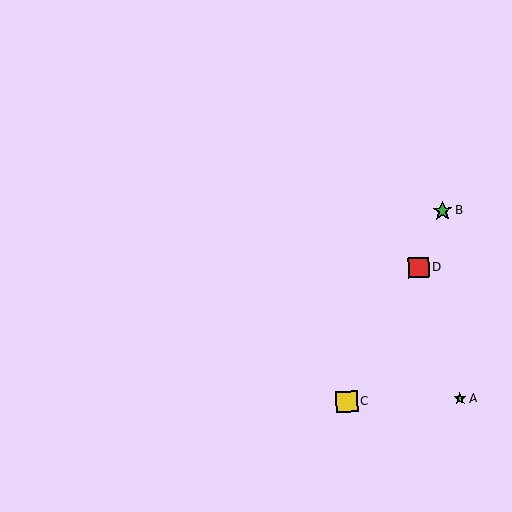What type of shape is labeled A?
Shape A is a lime star.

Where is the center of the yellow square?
The center of the yellow square is at (347, 401).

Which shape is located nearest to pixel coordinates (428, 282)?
The red square (labeled D) at (419, 268) is nearest to that location.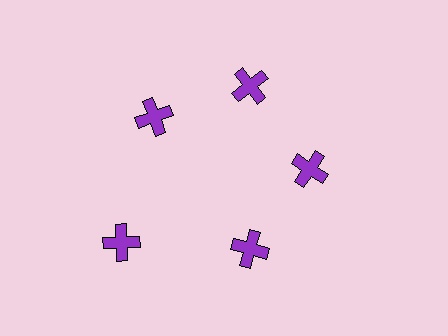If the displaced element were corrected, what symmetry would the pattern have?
It would have 5-fold rotational symmetry — the pattern would map onto itself every 72 degrees.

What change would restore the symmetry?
The symmetry would be restored by moving it inward, back onto the ring so that all 5 crosses sit at equal angles and equal distance from the center.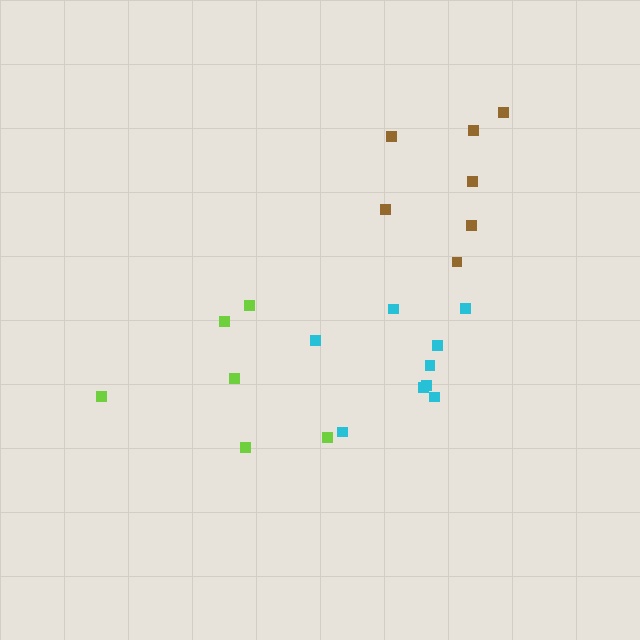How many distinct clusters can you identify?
There are 3 distinct clusters.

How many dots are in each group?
Group 1: 7 dots, Group 2: 6 dots, Group 3: 9 dots (22 total).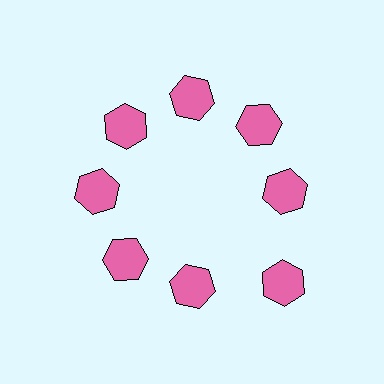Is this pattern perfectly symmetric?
No. The 8 pink hexagons are arranged in a ring, but one element near the 4 o'clock position is pushed outward from the center, breaking the 8-fold rotational symmetry.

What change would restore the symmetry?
The symmetry would be restored by moving it inward, back onto the ring so that all 8 hexagons sit at equal angles and equal distance from the center.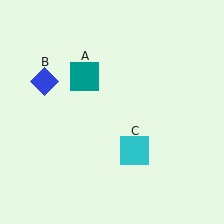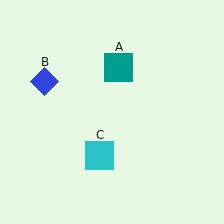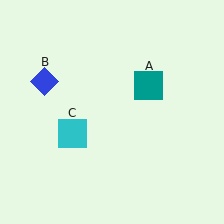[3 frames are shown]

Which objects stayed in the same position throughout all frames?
Blue diamond (object B) remained stationary.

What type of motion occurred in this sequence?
The teal square (object A), cyan square (object C) rotated clockwise around the center of the scene.